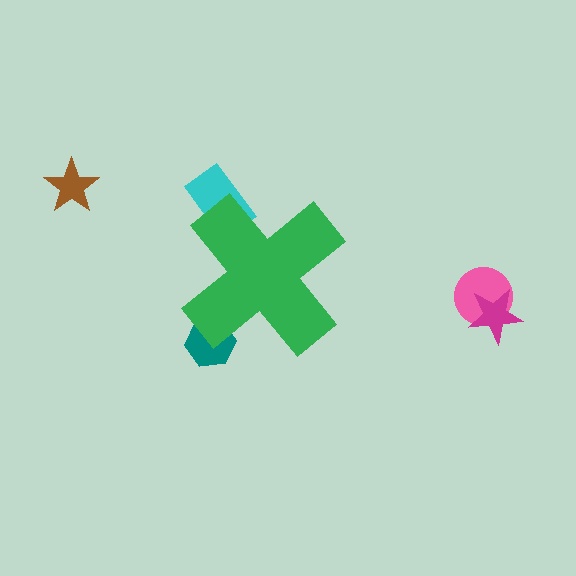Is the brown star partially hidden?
No, the brown star is fully visible.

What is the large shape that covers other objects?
A green cross.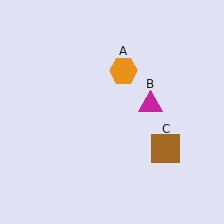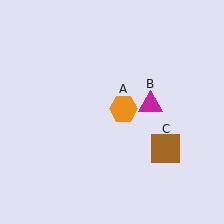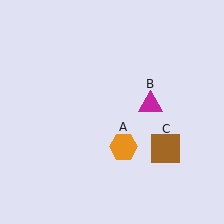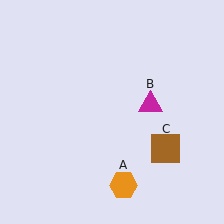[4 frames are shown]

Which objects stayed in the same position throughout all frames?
Magenta triangle (object B) and brown square (object C) remained stationary.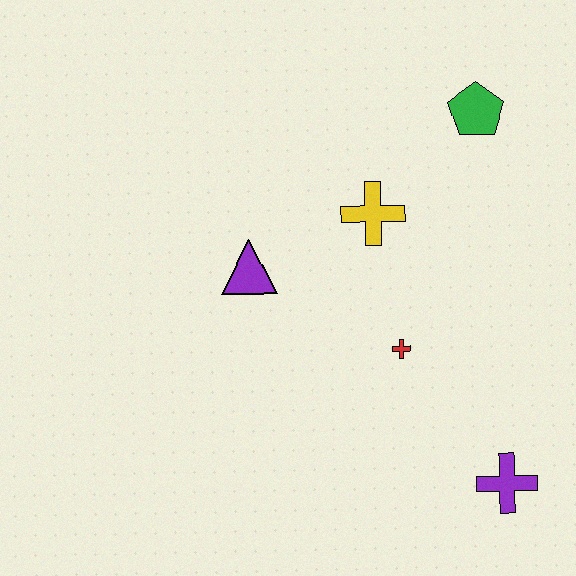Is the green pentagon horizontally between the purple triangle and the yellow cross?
No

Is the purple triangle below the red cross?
No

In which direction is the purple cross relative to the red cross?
The purple cross is below the red cross.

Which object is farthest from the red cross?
The green pentagon is farthest from the red cross.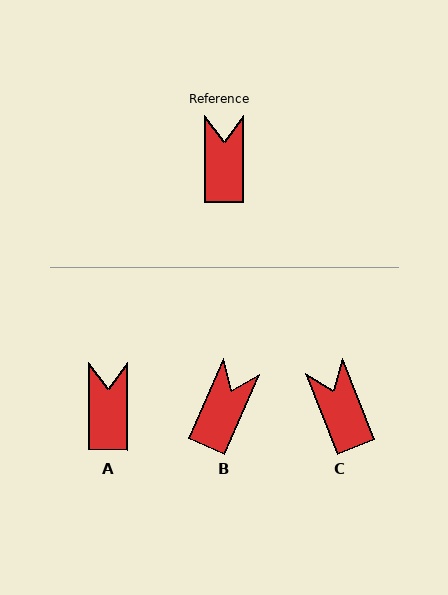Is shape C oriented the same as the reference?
No, it is off by about 22 degrees.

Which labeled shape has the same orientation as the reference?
A.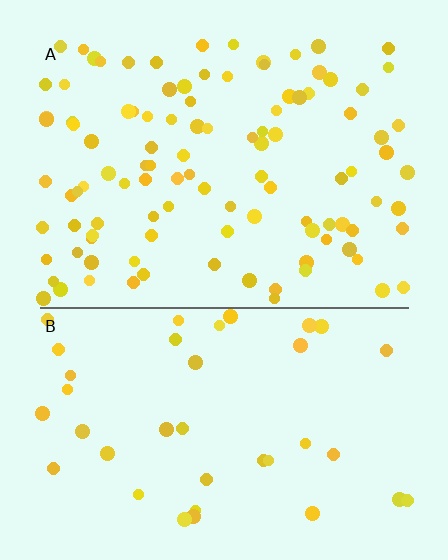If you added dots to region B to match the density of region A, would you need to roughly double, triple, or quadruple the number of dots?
Approximately triple.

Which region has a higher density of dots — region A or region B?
A (the top).